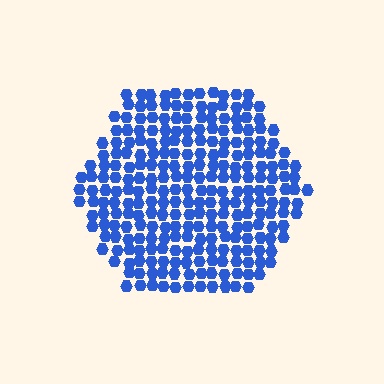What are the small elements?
The small elements are hexagons.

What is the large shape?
The large shape is a hexagon.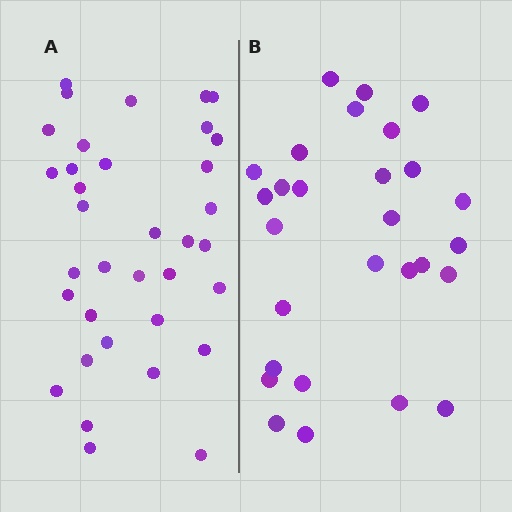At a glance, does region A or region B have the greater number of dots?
Region A (the left region) has more dots.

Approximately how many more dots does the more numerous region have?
Region A has roughly 8 or so more dots than region B.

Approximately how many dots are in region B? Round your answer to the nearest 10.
About 30 dots. (The exact count is 28, which rounds to 30.)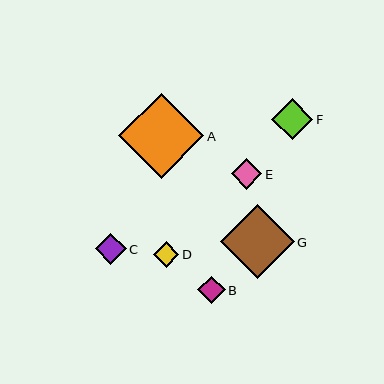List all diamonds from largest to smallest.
From largest to smallest: A, G, F, C, E, B, D.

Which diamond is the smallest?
Diamond D is the smallest with a size of approximately 26 pixels.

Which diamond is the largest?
Diamond A is the largest with a size of approximately 85 pixels.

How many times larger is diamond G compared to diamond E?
Diamond G is approximately 2.4 times the size of diamond E.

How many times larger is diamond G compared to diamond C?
Diamond G is approximately 2.4 times the size of diamond C.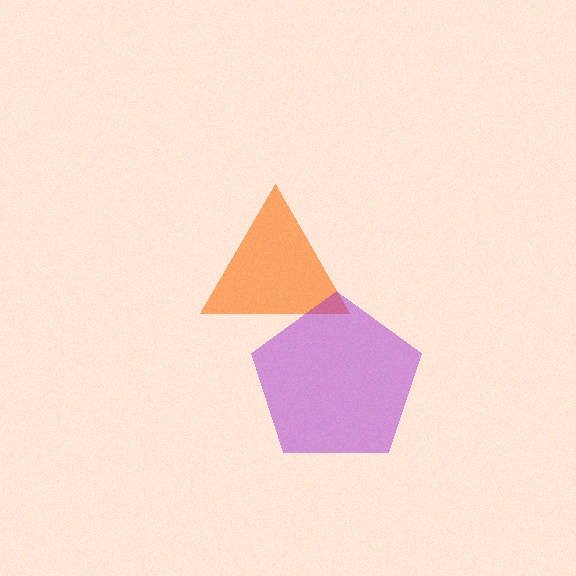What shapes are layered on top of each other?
The layered shapes are: an orange triangle, a purple pentagon.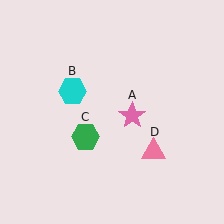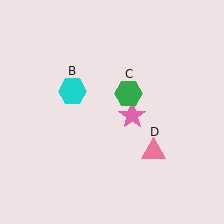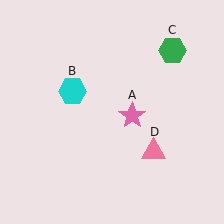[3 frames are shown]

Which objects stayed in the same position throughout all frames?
Pink star (object A) and cyan hexagon (object B) and pink triangle (object D) remained stationary.